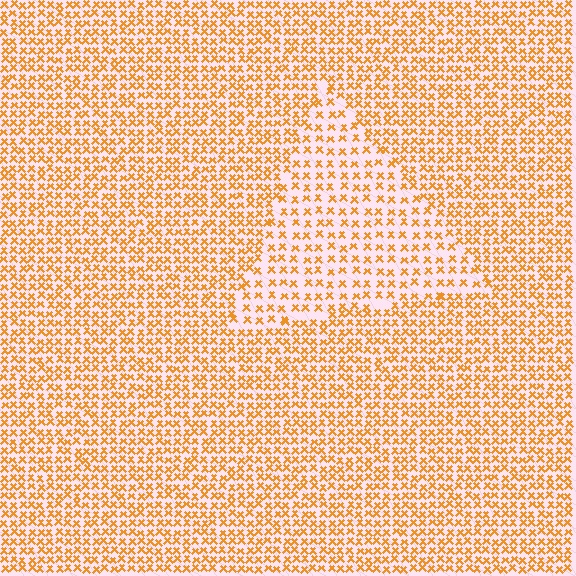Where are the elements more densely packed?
The elements are more densely packed outside the triangle boundary.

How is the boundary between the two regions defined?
The boundary is defined by a change in element density (approximately 1.8x ratio). All elements are the same color, size, and shape.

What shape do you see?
I see a triangle.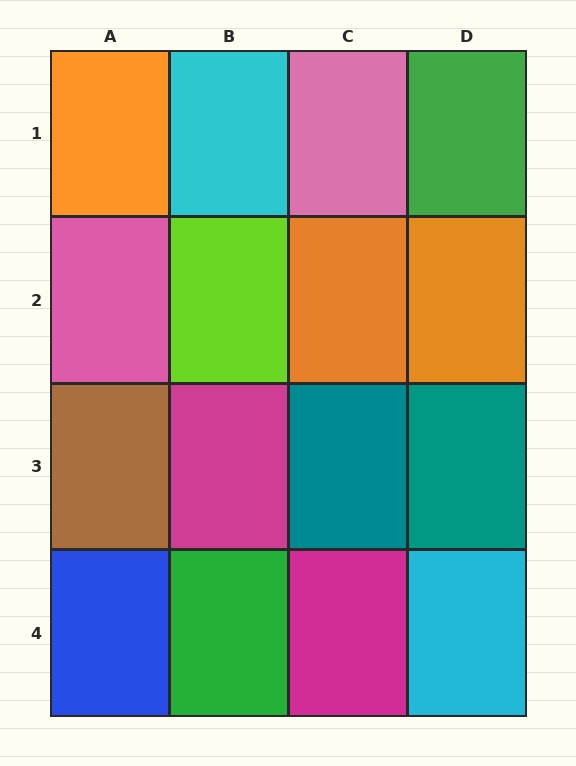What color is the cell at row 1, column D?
Green.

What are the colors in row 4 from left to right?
Blue, green, magenta, cyan.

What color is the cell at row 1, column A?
Orange.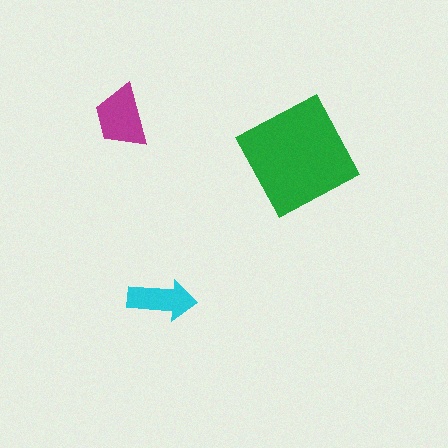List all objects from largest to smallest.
The green square, the magenta trapezoid, the cyan arrow.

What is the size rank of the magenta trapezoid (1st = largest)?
2nd.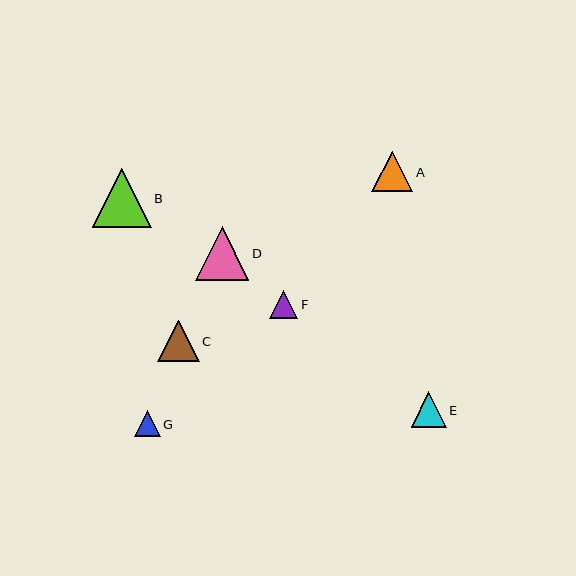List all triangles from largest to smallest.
From largest to smallest: B, D, C, A, E, F, G.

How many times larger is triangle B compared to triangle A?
Triangle B is approximately 1.4 times the size of triangle A.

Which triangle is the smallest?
Triangle G is the smallest with a size of approximately 25 pixels.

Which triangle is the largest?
Triangle B is the largest with a size of approximately 59 pixels.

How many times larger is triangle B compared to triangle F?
Triangle B is approximately 2.1 times the size of triangle F.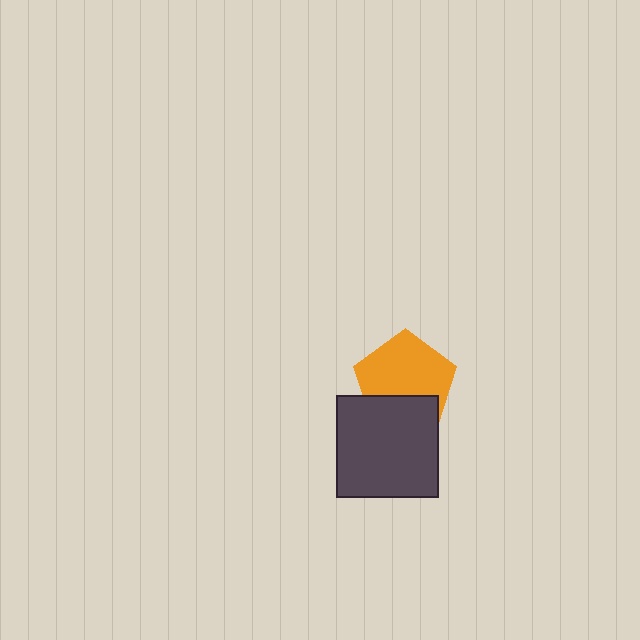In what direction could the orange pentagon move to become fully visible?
The orange pentagon could move up. That would shift it out from behind the dark gray square entirely.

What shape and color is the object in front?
The object in front is a dark gray square.